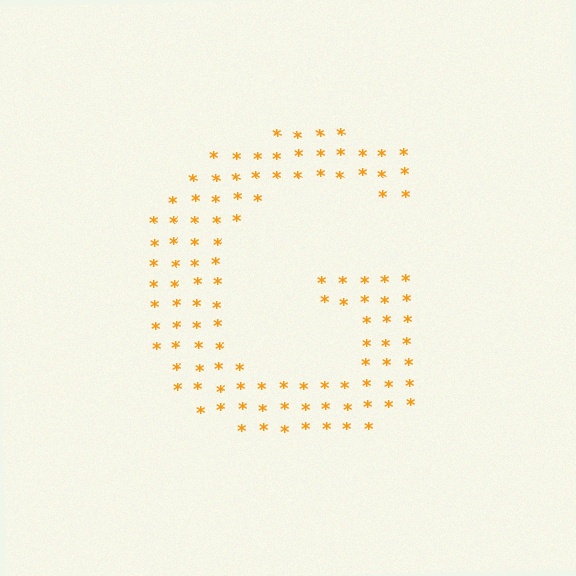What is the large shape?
The large shape is the letter G.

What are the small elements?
The small elements are asterisks.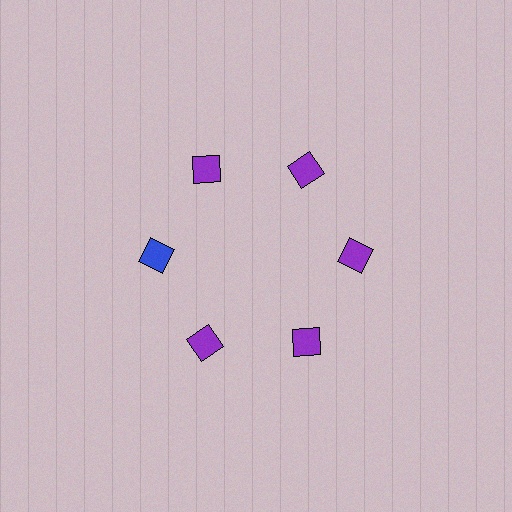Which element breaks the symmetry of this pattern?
The blue diamond at roughly the 9 o'clock position breaks the symmetry. All other shapes are purple diamonds.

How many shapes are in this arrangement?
There are 6 shapes arranged in a ring pattern.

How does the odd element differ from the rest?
It has a different color: blue instead of purple.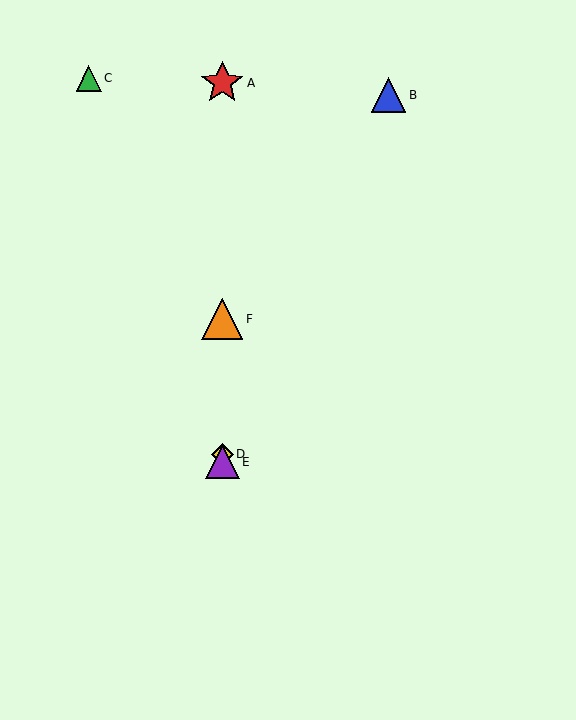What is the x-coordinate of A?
Object A is at x≈222.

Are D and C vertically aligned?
No, D is at x≈222 and C is at x≈89.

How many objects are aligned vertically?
4 objects (A, D, E, F) are aligned vertically.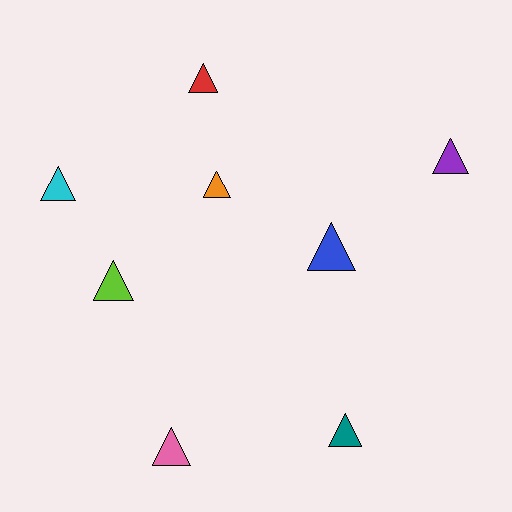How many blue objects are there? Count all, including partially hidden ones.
There is 1 blue object.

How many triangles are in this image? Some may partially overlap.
There are 8 triangles.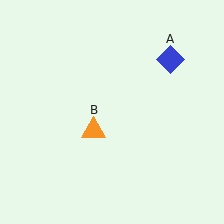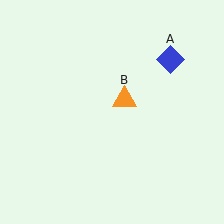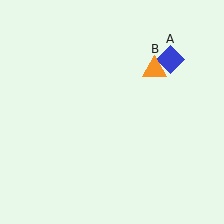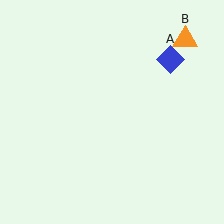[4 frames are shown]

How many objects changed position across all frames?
1 object changed position: orange triangle (object B).